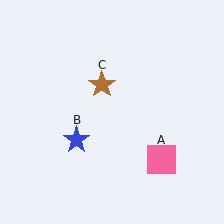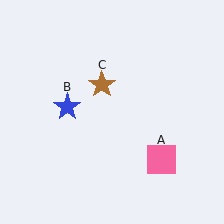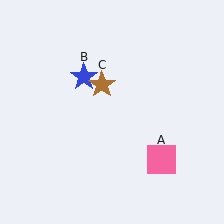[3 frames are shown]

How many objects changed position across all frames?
1 object changed position: blue star (object B).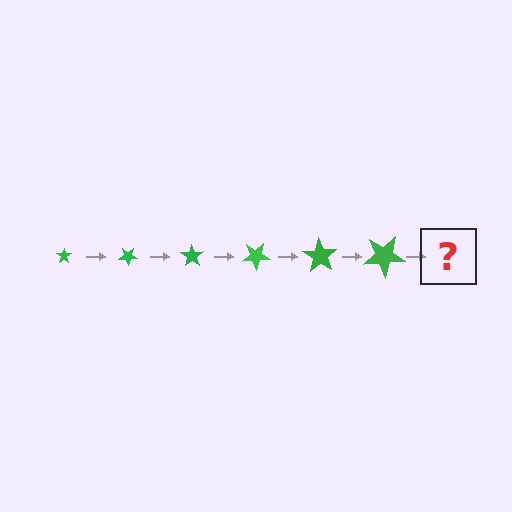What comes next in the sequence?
The next element should be a star, larger than the previous one and rotated 210 degrees from the start.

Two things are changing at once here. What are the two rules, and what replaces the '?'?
The two rules are that the star grows larger each step and it rotates 35 degrees each step. The '?' should be a star, larger than the previous one and rotated 210 degrees from the start.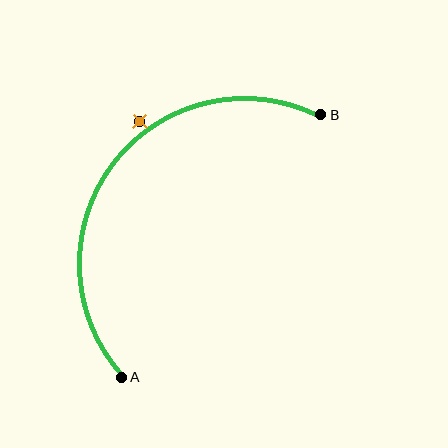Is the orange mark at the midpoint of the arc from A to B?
No — the orange mark does not lie on the arc at all. It sits slightly outside the curve.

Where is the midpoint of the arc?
The arc midpoint is the point on the curve farthest from the straight line joining A and B. It sits above and to the left of that line.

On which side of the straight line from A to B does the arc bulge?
The arc bulges above and to the left of the straight line connecting A and B.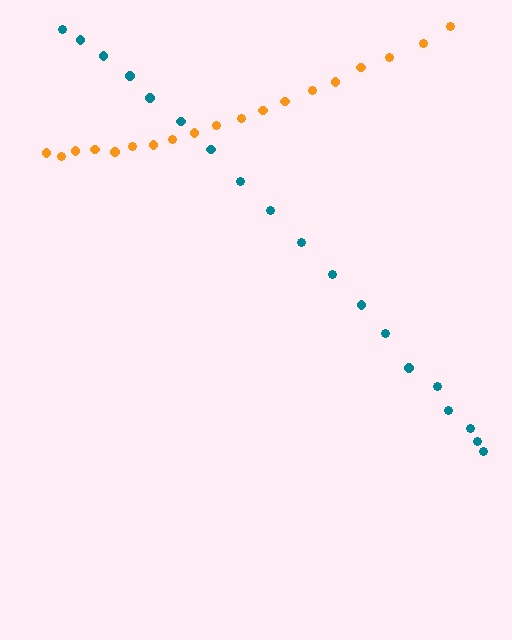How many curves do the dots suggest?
There are 2 distinct paths.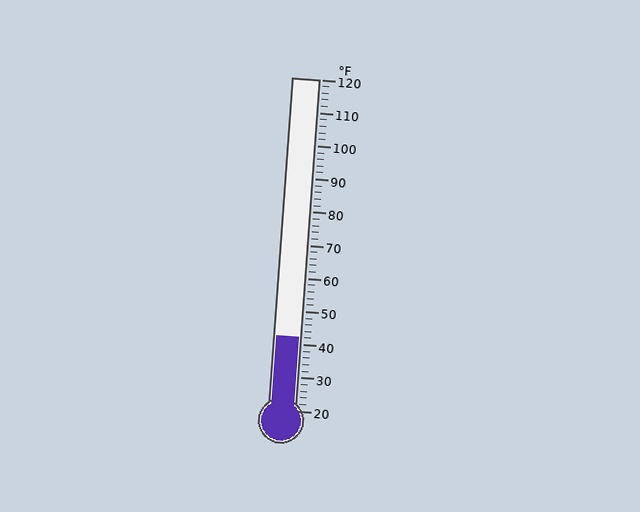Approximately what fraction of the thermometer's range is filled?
The thermometer is filled to approximately 20% of its range.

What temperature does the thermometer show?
The thermometer shows approximately 42°F.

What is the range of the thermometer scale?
The thermometer scale ranges from 20°F to 120°F.